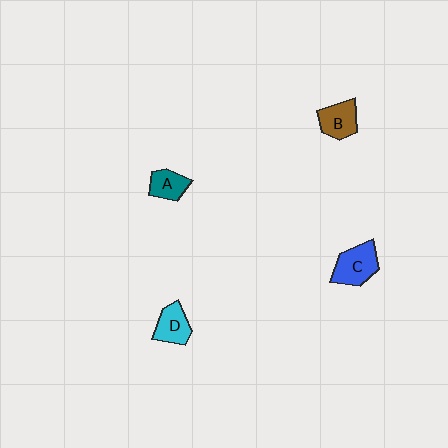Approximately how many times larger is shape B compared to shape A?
Approximately 1.2 times.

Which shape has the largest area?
Shape C (blue).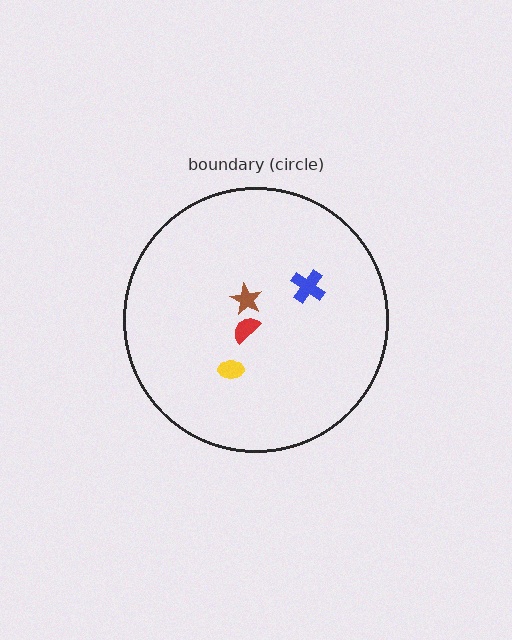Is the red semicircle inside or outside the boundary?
Inside.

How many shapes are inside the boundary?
4 inside, 0 outside.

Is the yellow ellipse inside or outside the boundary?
Inside.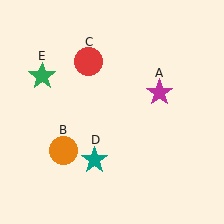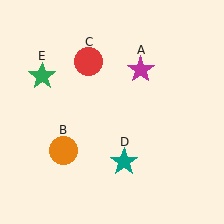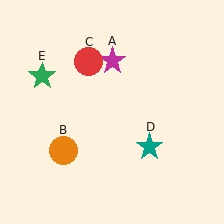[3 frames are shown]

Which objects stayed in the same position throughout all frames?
Orange circle (object B) and red circle (object C) and green star (object E) remained stationary.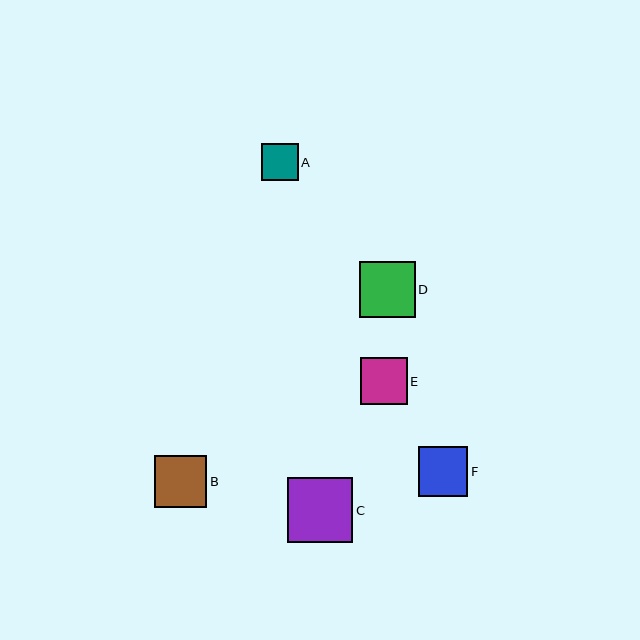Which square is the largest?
Square C is the largest with a size of approximately 65 pixels.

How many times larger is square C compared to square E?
Square C is approximately 1.4 times the size of square E.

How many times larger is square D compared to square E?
Square D is approximately 1.2 times the size of square E.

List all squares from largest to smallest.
From largest to smallest: C, D, B, F, E, A.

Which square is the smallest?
Square A is the smallest with a size of approximately 36 pixels.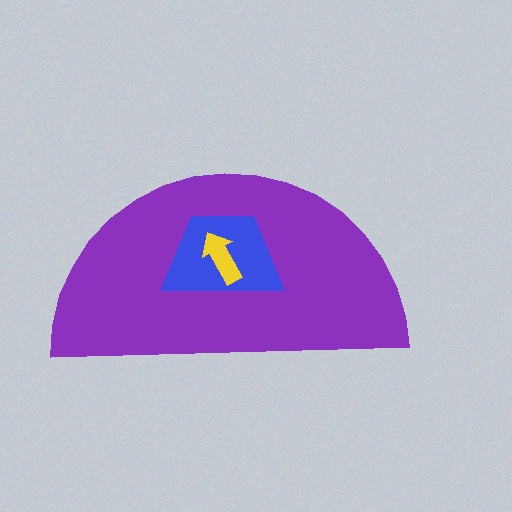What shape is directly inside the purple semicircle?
The blue trapezoid.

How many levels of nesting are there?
3.